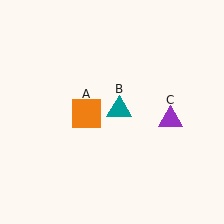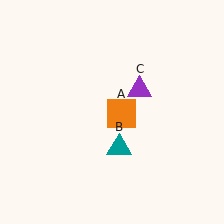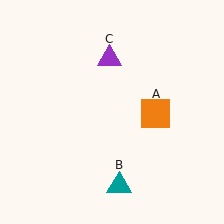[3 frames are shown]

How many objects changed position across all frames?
3 objects changed position: orange square (object A), teal triangle (object B), purple triangle (object C).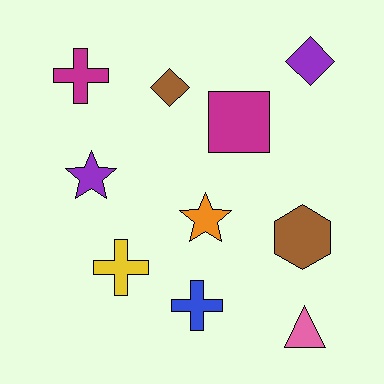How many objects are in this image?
There are 10 objects.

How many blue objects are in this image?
There is 1 blue object.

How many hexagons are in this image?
There is 1 hexagon.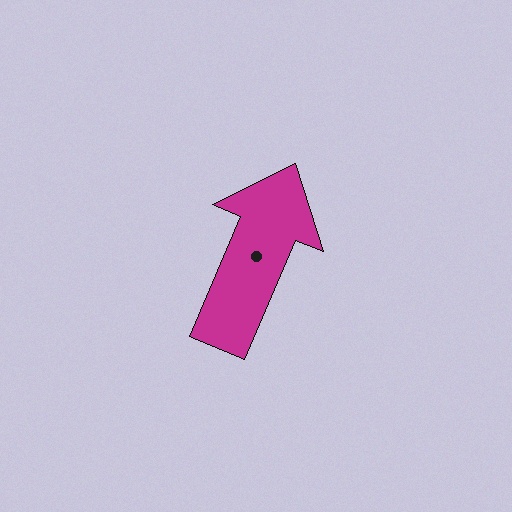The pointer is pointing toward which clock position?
Roughly 1 o'clock.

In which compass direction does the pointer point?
Northeast.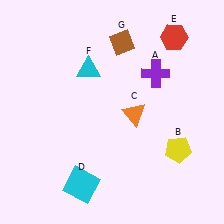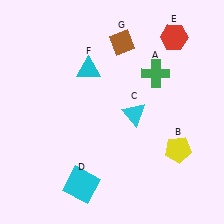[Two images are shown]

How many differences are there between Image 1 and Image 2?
There are 2 differences between the two images.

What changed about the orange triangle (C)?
In Image 1, C is orange. In Image 2, it changed to cyan.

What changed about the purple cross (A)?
In Image 1, A is purple. In Image 2, it changed to green.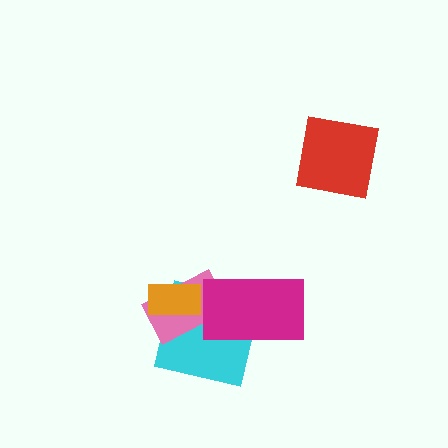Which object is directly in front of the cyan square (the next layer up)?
The pink rectangle is directly in front of the cyan square.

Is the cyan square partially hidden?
Yes, it is partially covered by another shape.